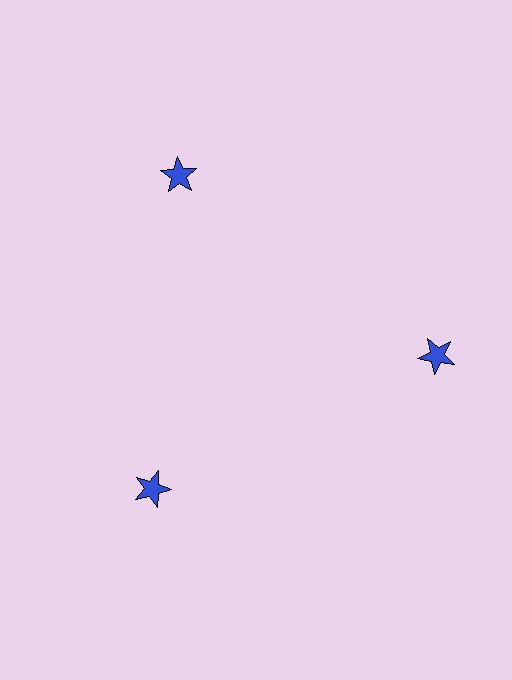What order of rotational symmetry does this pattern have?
This pattern has 3-fold rotational symmetry.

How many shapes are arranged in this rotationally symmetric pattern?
There are 3 shapes, arranged in 3 groups of 1.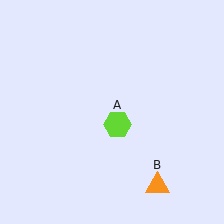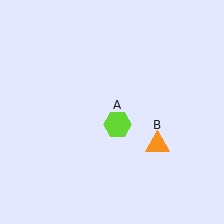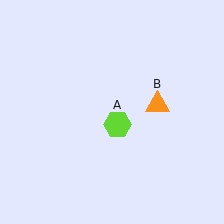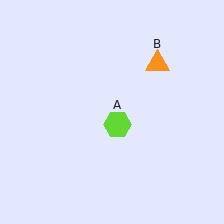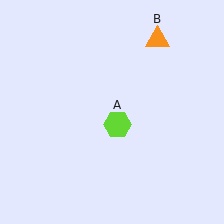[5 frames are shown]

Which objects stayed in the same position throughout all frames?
Lime hexagon (object A) remained stationary.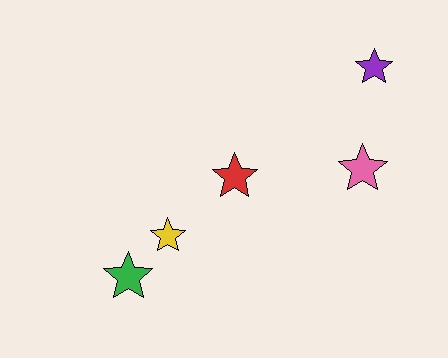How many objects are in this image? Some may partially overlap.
There are 5 objects.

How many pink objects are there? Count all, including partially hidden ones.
There is 1 pink object.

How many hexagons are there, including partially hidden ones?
There are no hexagons.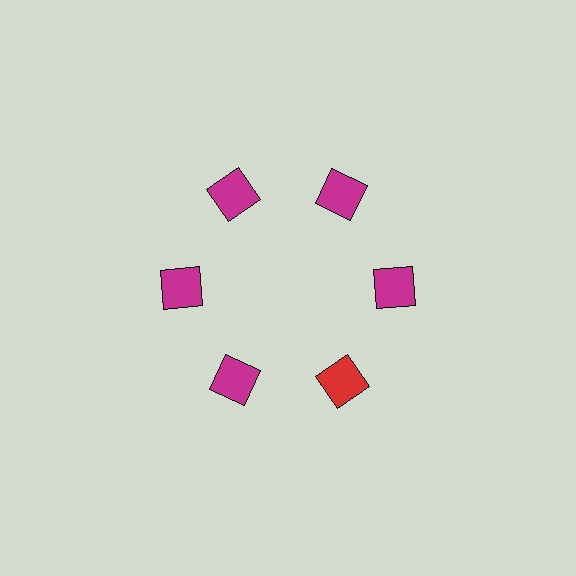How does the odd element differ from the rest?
It has a different color: red instead of magenta.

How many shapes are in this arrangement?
There are 6 shapes arranged in a ring pattern.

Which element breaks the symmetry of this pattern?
The red square at roughly the 5 o'clock position breaks the symmetry. All other shapes are magenta squares.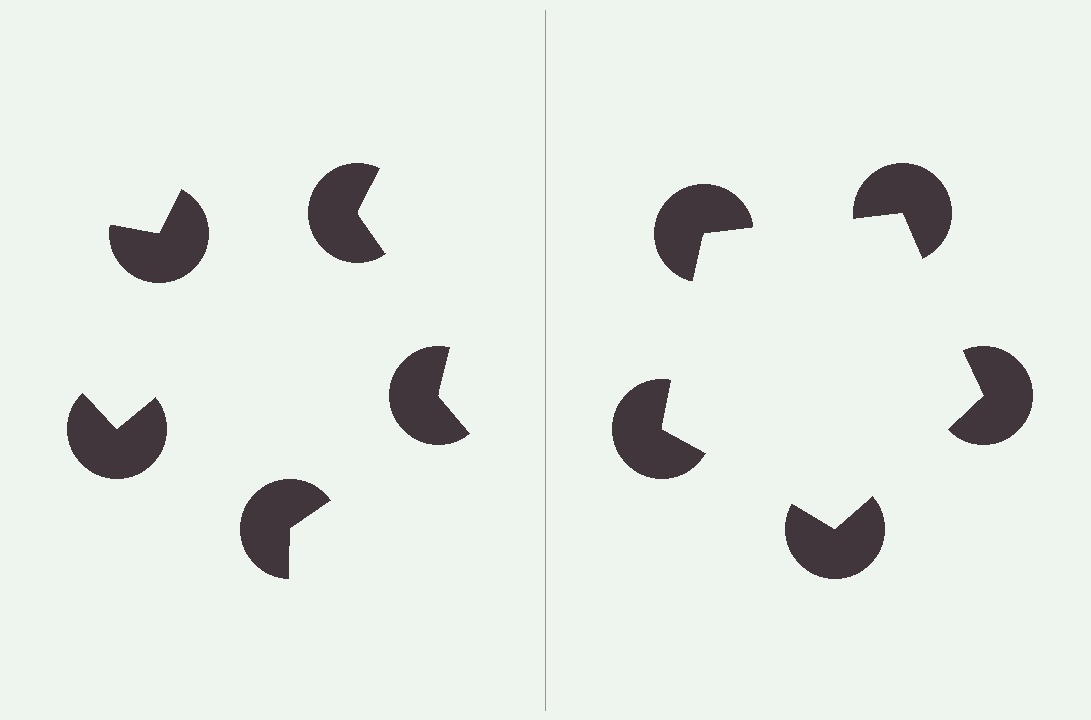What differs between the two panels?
The pac-man discs are positioned identically on both sides; only the wedge orientations differ. On the right they align to a pentagon; on the left they are misaligned.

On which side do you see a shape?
An illusory pentagon appears on the right side. On the left side the wedge cuts are rotated, so no coherent shape forms.